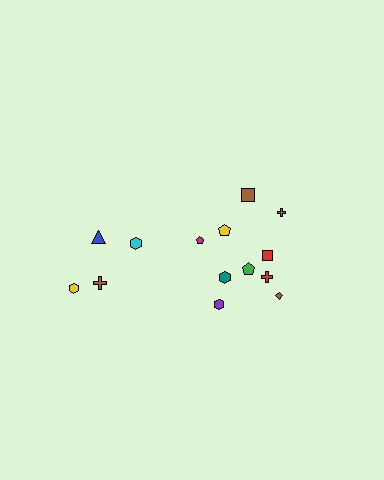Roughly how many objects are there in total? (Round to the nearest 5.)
Roughly 15 objects in total.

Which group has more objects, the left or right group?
The right group.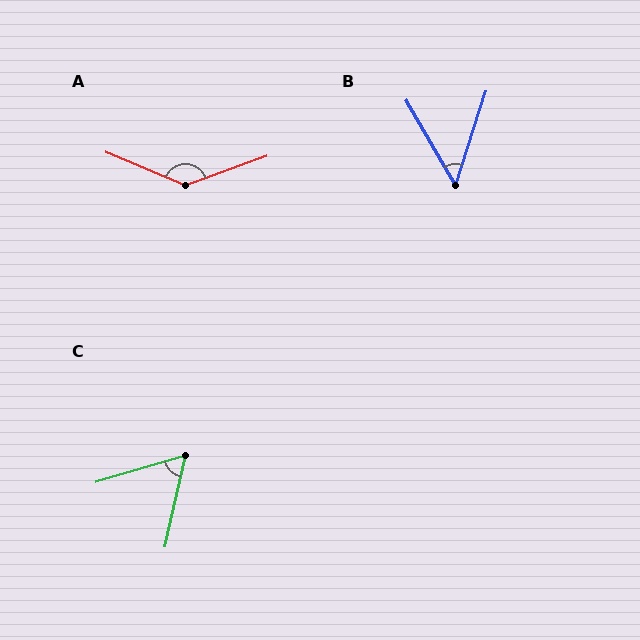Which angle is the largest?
A, at approximately 137 degrees.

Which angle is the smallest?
B, at approximately 48 degrees.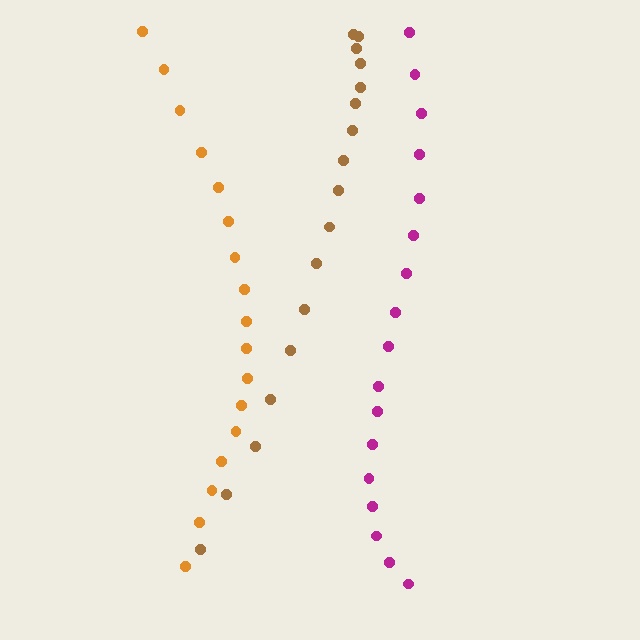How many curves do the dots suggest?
There are 3 distinct paths.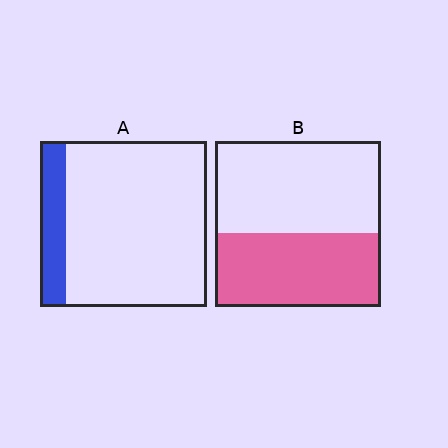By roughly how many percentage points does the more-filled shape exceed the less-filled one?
By roughly 30 percentage points (B over A).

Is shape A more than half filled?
No.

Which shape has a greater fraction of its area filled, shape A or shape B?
Shape B.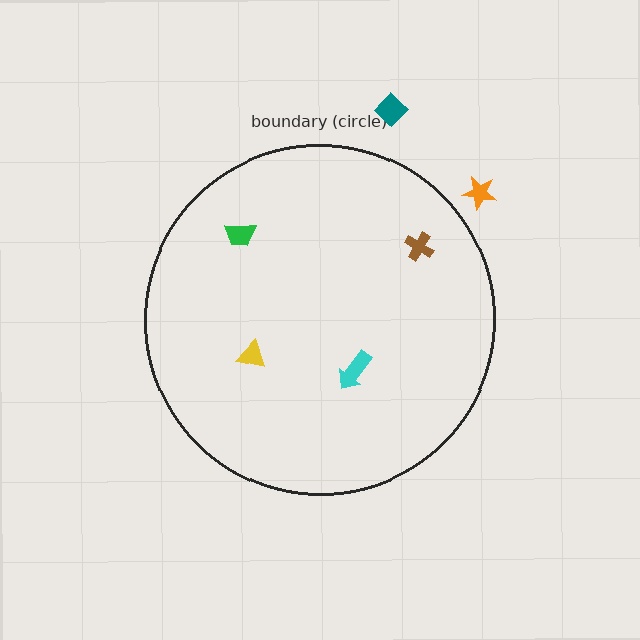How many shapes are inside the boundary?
4 inside, 2 outside.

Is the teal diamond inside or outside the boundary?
Outside.